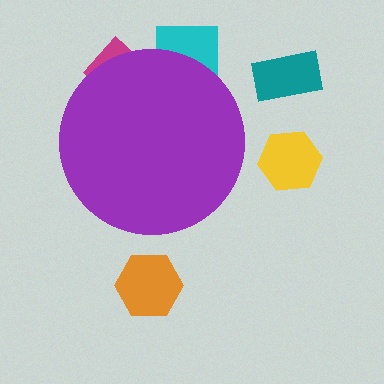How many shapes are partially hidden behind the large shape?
2 shapes are partially hidden.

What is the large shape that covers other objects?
A purple circle.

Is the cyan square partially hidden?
Yes, the cyan square is partially hidden behind the purple circle.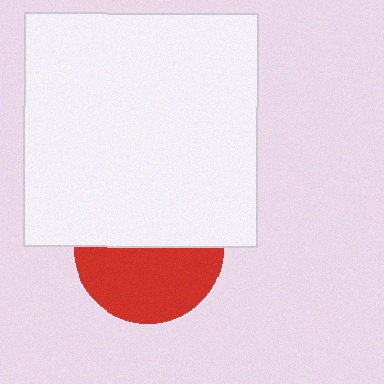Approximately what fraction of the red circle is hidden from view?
Roughly 49% of the red circle is hidden behind the white square.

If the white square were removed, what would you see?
You would see the complete red circle.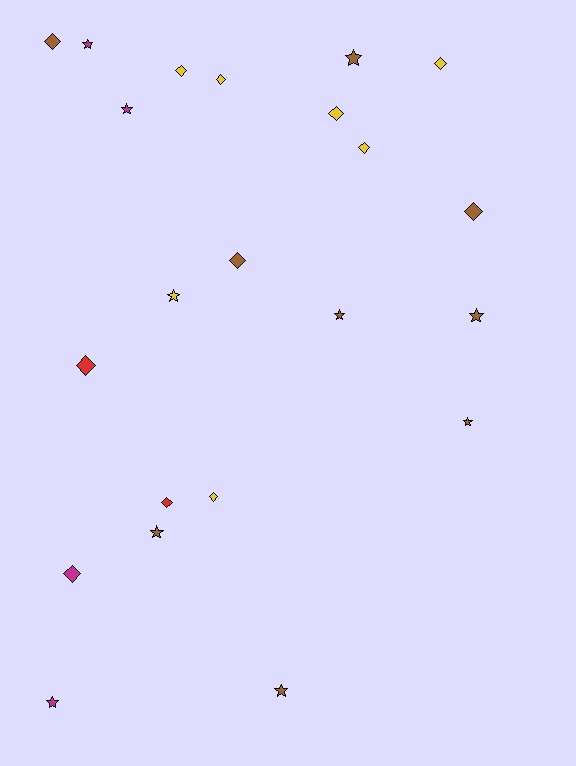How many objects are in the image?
There are 22 objects.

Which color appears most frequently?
Brown, with 9 objects.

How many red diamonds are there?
There are 2 red diamonds.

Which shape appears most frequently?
Diamond, with 12 objects.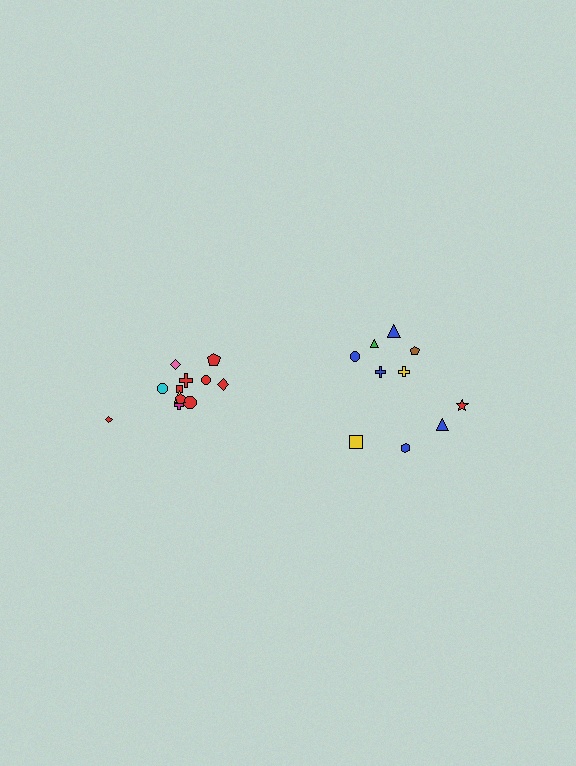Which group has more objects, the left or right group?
The left group.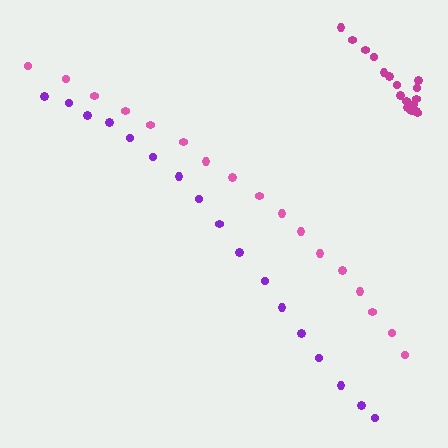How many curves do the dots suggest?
There are 3 distinct paths.